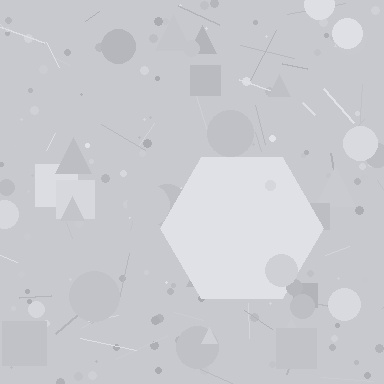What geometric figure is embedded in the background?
A hexagon is embedded in the background.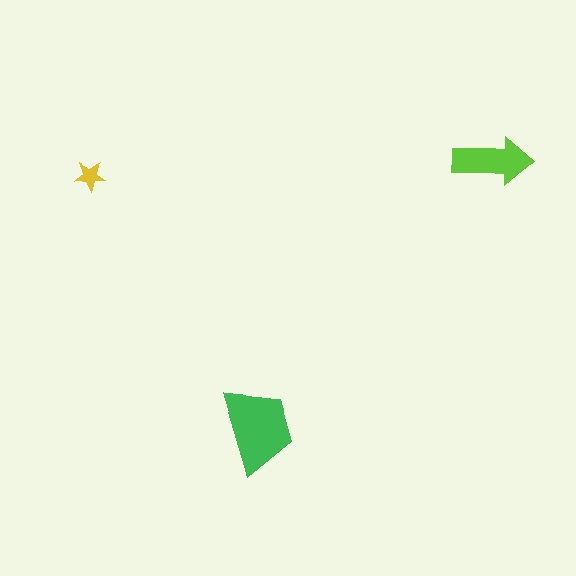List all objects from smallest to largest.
The yellow star, the lime arrow, the green trapezoid.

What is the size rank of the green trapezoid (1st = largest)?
1st.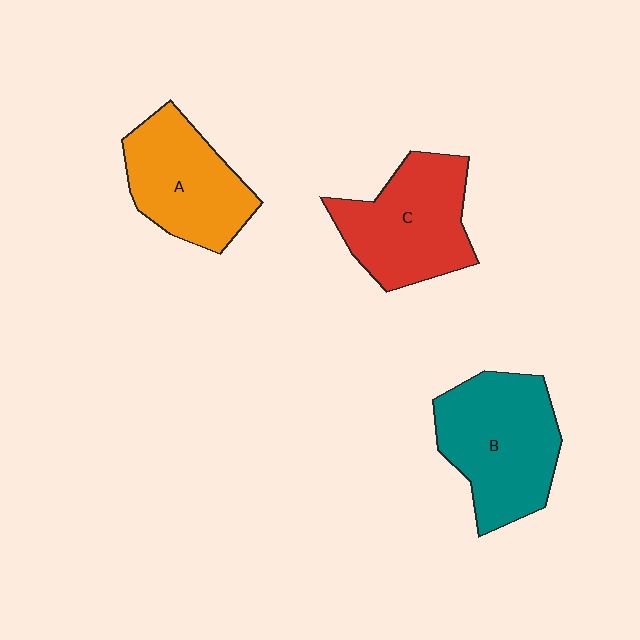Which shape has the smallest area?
Shape A (orange).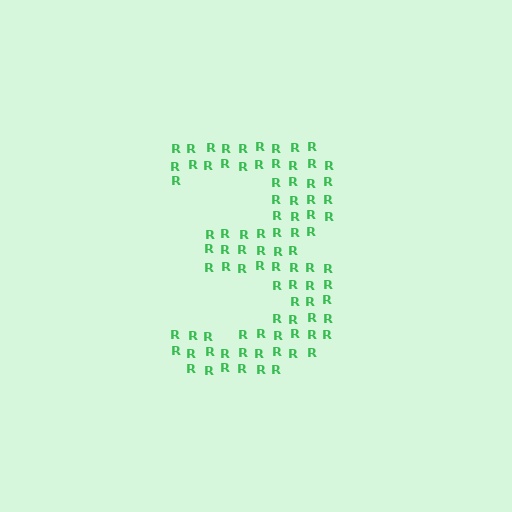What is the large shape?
The large shape is the digit 3.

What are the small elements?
The small elements are letter R's.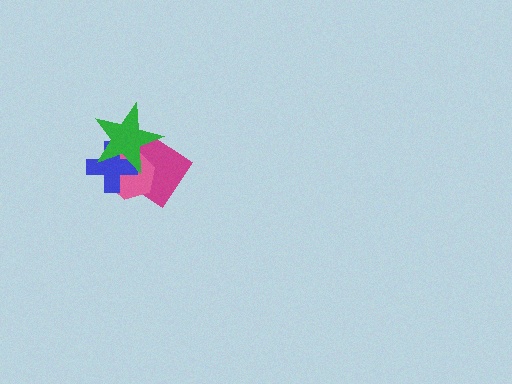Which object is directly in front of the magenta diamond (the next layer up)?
The pink hexagon is directly in front of the magenta diamond.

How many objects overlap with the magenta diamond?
3 objects overlap with the magenta diamond.